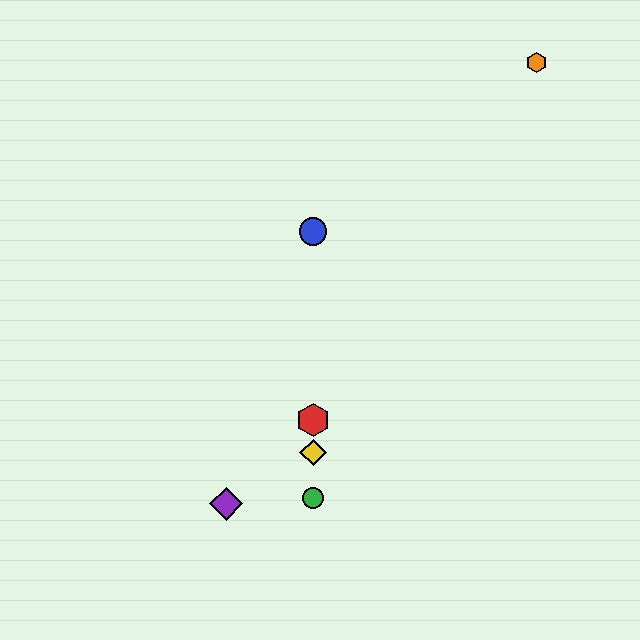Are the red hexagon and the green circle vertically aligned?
Yes, both are at x≈313.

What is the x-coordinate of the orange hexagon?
The orange hexagon is at x≈536.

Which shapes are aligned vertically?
The red hexagon, the blue circle, the green circle, the yellow diamond are aligned vertically.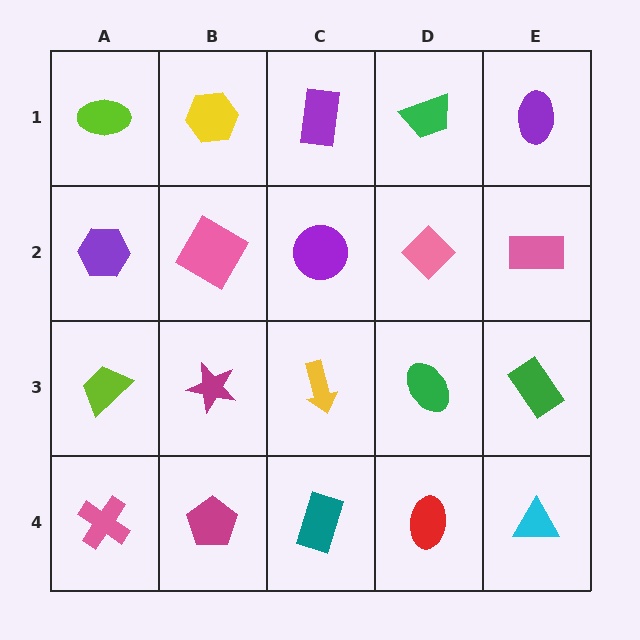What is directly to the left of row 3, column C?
A magenta star.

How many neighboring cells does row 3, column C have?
4.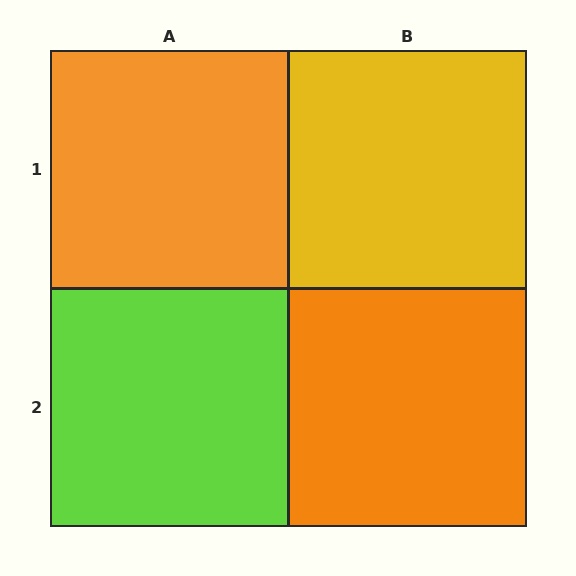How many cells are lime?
1 cell is lime.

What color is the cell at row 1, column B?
Yellow.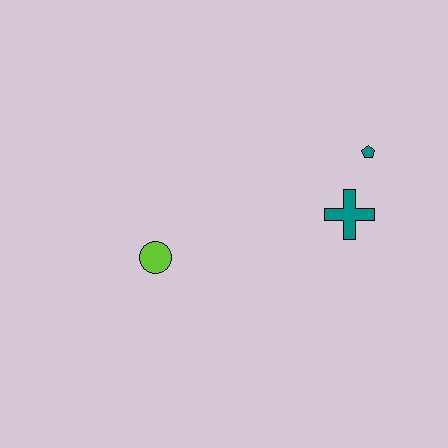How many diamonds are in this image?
There are no diamonds.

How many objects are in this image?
There are 3 objects.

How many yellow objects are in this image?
There are no yellow objects.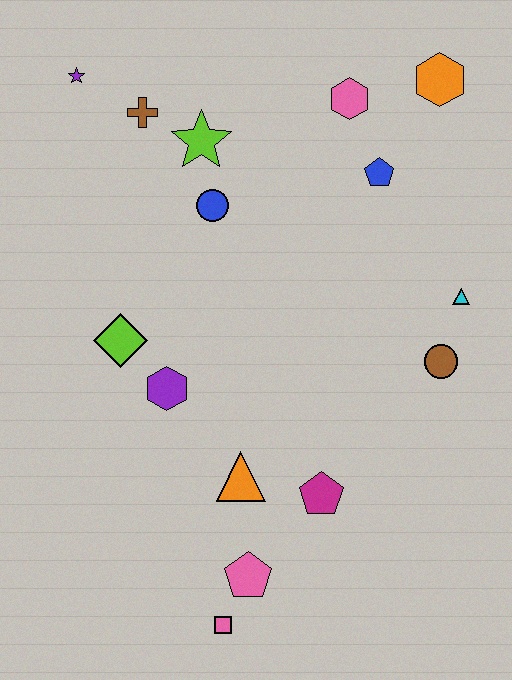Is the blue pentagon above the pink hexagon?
No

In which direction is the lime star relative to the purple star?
The lime star is to the right of the purple star.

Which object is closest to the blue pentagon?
The pink hexagon is closest to the blue pentagon.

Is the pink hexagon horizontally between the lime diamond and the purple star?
No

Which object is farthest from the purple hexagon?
The orange hexagon is farthest from the purple hexagon.